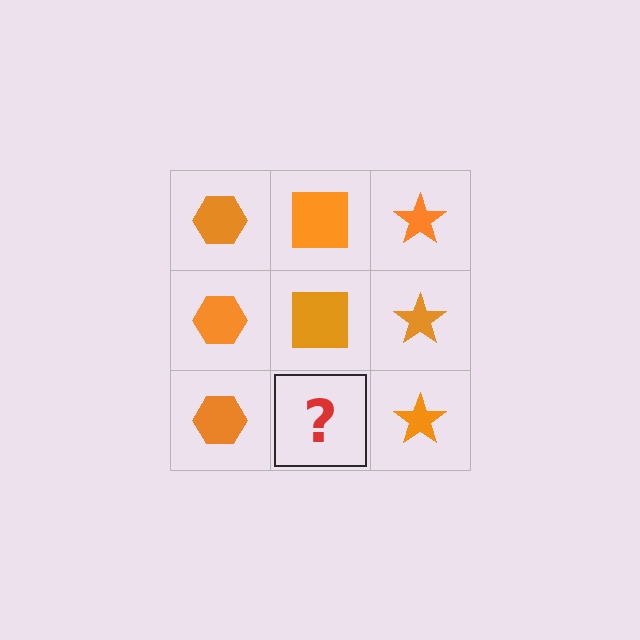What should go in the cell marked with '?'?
The missing cell should contain an orange square.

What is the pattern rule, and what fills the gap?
The rule is that each column has a consistent shape. The gap should be filled with an orange square.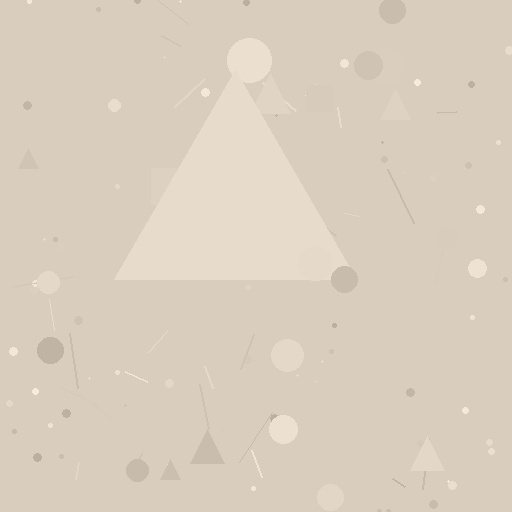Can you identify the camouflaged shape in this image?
The camouflaged shape is a triangle.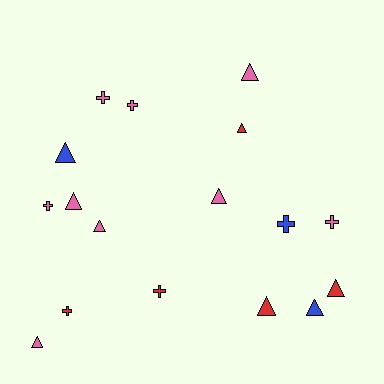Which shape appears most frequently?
Triangle, with 10 objects.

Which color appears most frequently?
Pink, with 9 objects.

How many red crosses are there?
There are 2 red crosses.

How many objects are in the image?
There are 17 objects.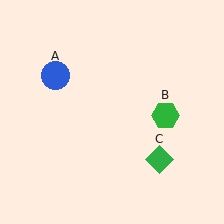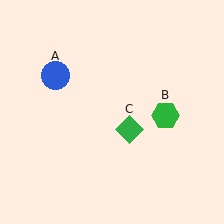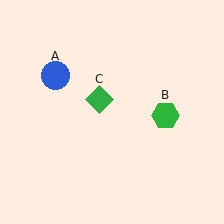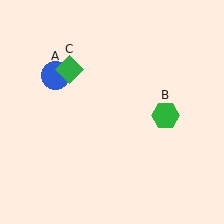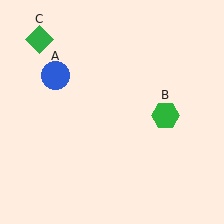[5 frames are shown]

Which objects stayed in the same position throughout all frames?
Blue circle (object A) and green hexagon (object B) remained stationary.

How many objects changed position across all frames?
1 object changed position: green diamond (object C).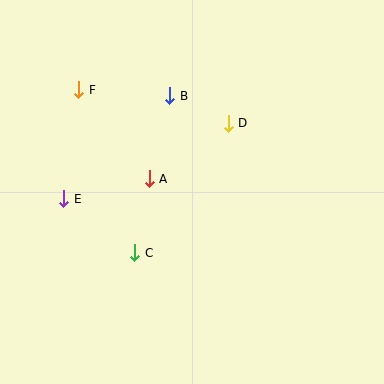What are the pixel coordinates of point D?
Point D is at (228, 123).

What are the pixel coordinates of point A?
Point A is at (149, 179).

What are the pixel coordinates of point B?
Point B is at (170, 96).